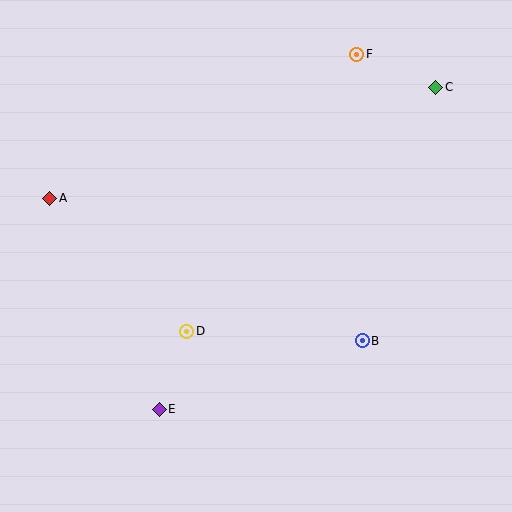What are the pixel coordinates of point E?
Point E is at (159, 409).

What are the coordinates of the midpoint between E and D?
The midpoint between E and D is at (173, 370).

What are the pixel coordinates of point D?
Point D is at (187, 331).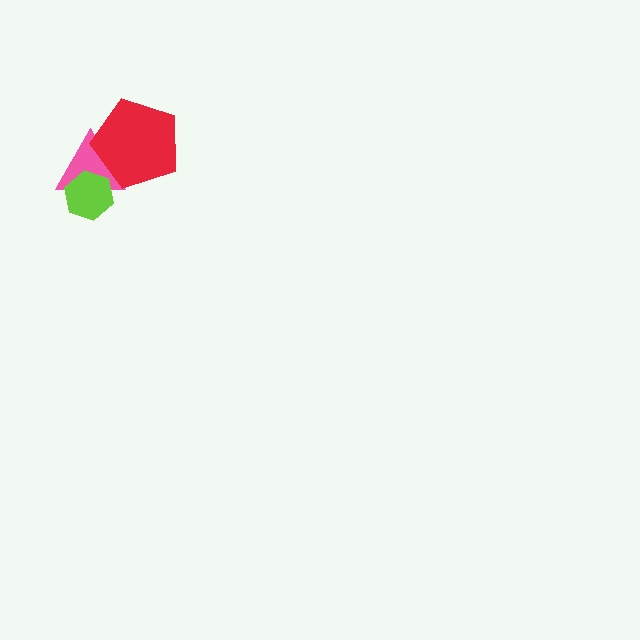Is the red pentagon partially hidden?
No, no other shape covers it.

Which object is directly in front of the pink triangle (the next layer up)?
The lime hexagon is directly in front of the pink triangle.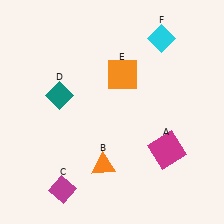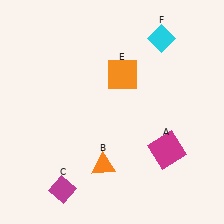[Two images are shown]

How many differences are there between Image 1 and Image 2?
There is 1 difference between the two images.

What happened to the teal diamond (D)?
The teal diamond (D) was removed in Image 2. It was in the top-left area of Image 1.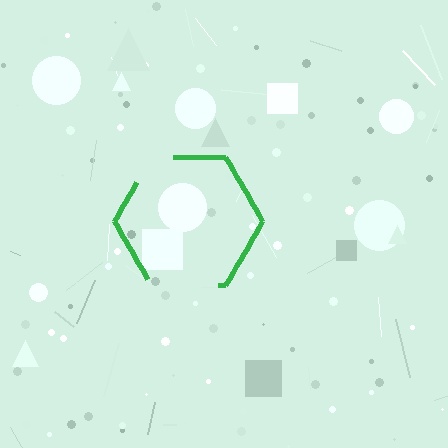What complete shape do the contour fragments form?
The contour fragments form a hexagon.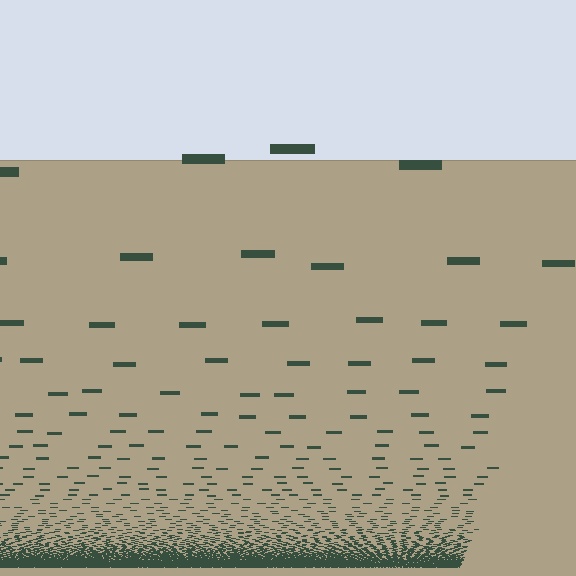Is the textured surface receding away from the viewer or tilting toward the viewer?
The surface appears to tilt toward the viewer. Texture elements get larger and sparser toward the top.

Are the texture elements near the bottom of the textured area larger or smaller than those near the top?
Smaller. The gradient is inverted — elements near the bottom are smaller and denser.